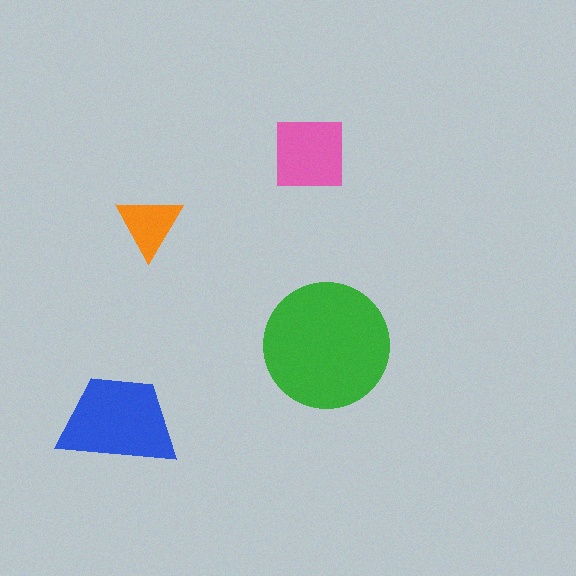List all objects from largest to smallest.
The green circle, the blue trapezoid, the pink square, the orange triangle.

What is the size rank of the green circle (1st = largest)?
1st.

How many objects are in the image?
There are 4 objects in the image.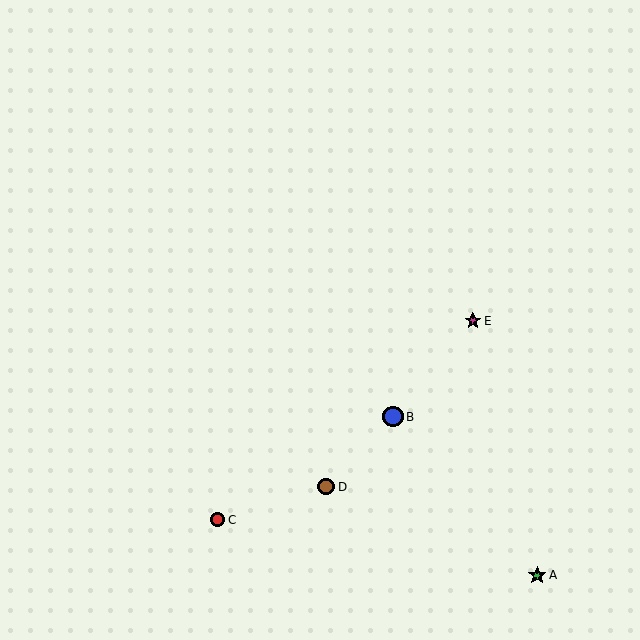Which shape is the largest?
The blue circle (labeled B) is the largest.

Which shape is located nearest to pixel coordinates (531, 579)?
The green star (labeled A) at (537, 575) is nearest to that location.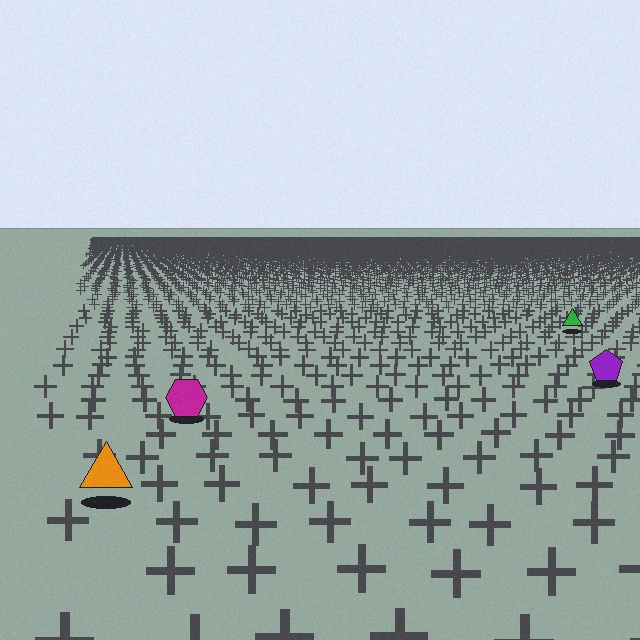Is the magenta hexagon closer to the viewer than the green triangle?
Yes. The magenta hexagon is closer — you can tell from the texture gradient: the ground texture is coarser near it.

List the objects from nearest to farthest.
From nearest to farthest: the orange triangle, the magenta hexagon, the purple pentagon, the green triangle.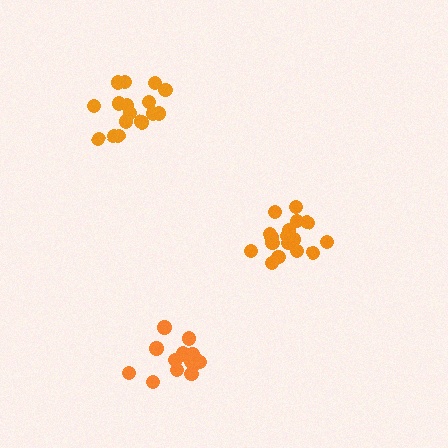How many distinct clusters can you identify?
There are 3 distinct clusters.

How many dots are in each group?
Group 1: 16 dots, Group 2: 17 dots, Group 3: 15 dots (48 total).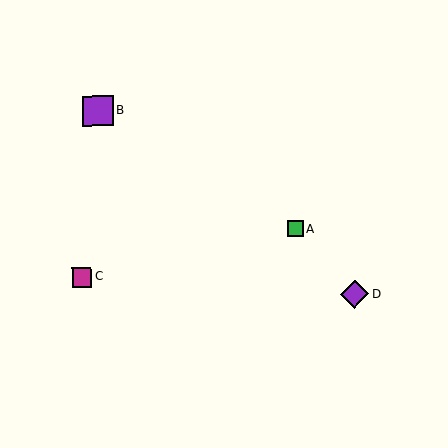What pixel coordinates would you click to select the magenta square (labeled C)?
Click at (82, 277) to select the magenta square C.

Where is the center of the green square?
The center of the green square is at (296, 229).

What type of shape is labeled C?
Shape C is a magenta square.